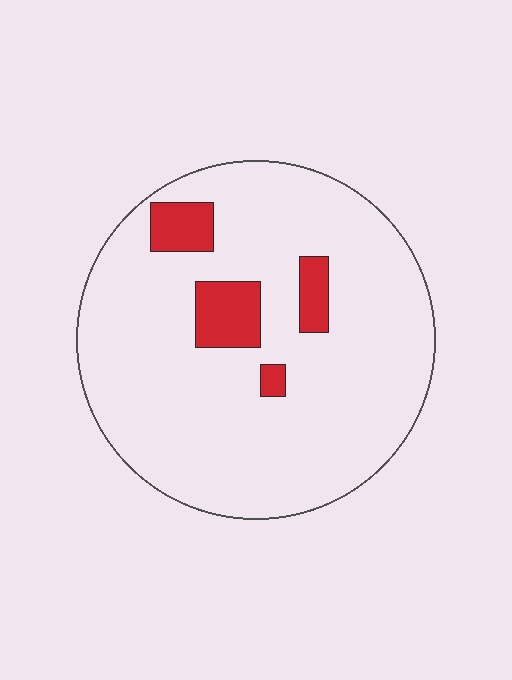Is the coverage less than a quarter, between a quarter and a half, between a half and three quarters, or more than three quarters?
Less than a quarter.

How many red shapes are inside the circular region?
4.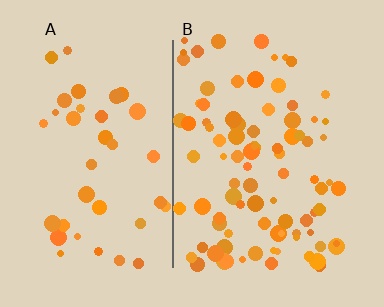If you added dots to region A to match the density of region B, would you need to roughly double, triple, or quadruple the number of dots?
Approximately double.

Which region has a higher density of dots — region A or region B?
B (the right).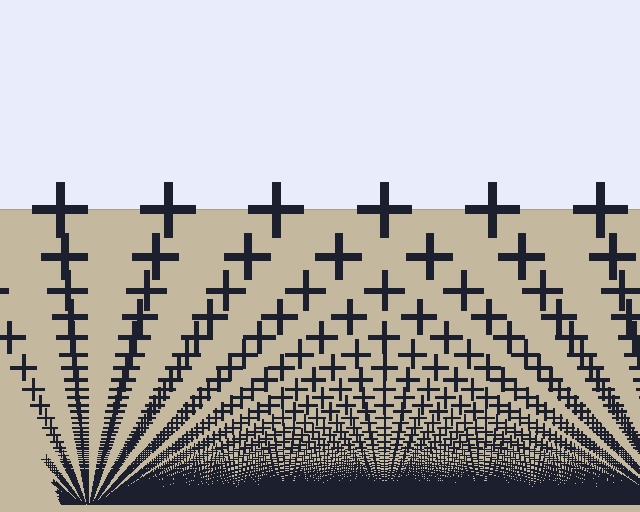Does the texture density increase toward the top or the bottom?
Density increases toward the bottom.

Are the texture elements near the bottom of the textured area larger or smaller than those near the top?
Smaller. The gradient is inverted — elements near the bottom are smaller and denser.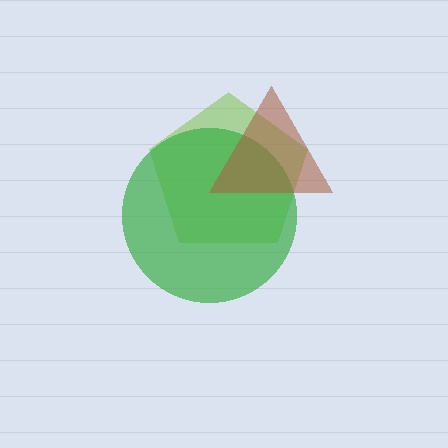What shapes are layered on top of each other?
The layered shapes are: a lime pentagon, a green circle, a brown triangle.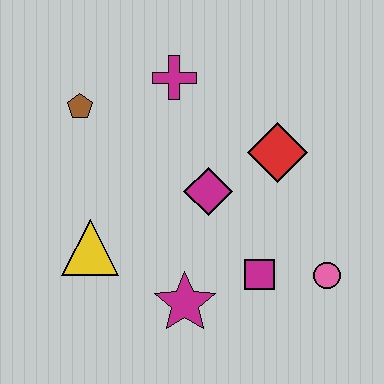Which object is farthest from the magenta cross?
The pink circle is farthest from the magenta cross.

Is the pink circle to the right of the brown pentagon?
Yes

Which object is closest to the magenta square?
The pink circle is closest to the magenta square.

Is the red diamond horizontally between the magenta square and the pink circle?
Yes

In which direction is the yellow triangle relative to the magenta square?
The yellow triangle is to the left of the magenta square.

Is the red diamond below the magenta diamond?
No